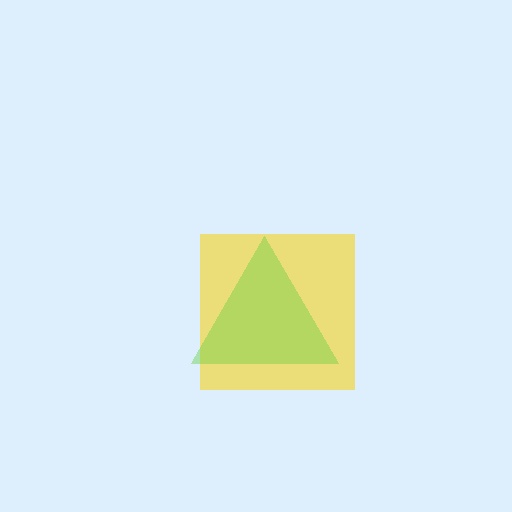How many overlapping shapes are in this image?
There are 2 overlapping shapes in the image.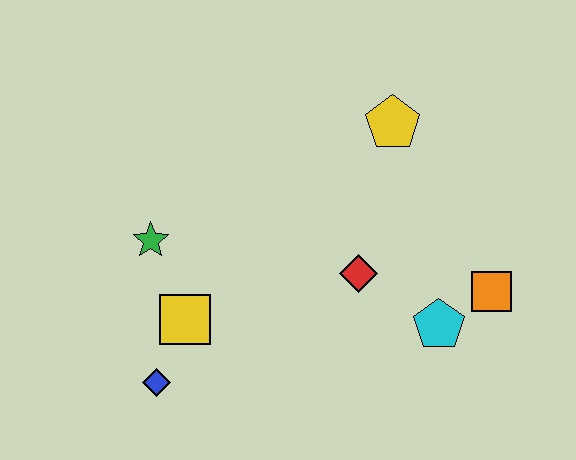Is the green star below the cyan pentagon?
No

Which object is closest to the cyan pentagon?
The orange square is closest to the cyan pentagon.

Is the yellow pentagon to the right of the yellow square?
Yes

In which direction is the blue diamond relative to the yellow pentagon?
The blue diamond is below the yellow pentagon.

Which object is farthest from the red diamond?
The blue diamond is farthest from the red diamond.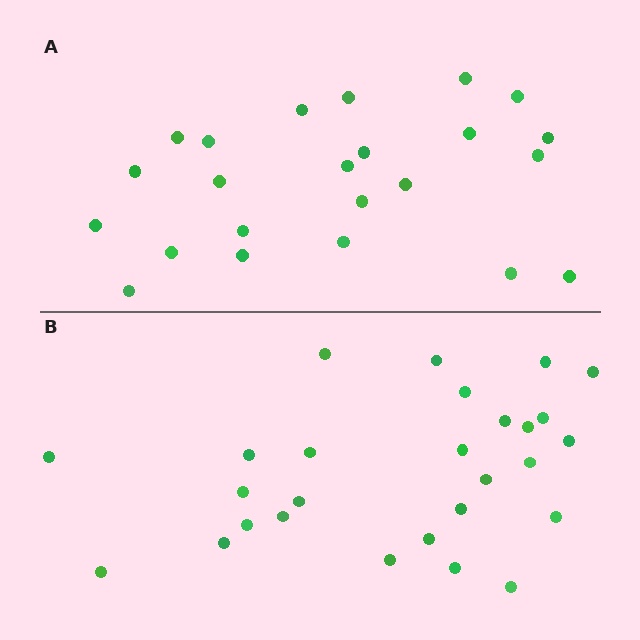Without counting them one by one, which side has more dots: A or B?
Region B (the bottom region) has more dots.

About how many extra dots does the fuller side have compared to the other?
Region B has about 4 more dots than region A.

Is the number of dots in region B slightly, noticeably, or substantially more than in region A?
Region B has only slightly more — the two regions are fairly close. The ratio is roughly 1.2 to 1.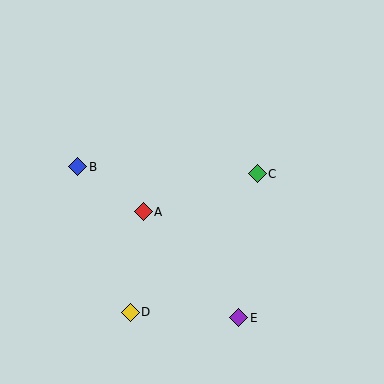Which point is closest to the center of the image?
Point A at (143, 212) is closest to the center.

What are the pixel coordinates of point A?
Point A is at (143, 212).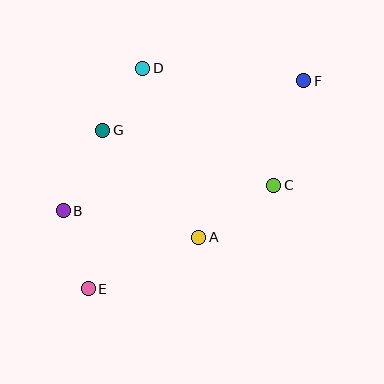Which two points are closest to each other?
Points D and G are closest to each other.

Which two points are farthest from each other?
Points E and F are farthest from each other.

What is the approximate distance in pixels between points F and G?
The distance between F and G is approximately 207 pixels.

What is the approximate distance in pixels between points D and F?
The distance between D and F is approximately 161 pixels.